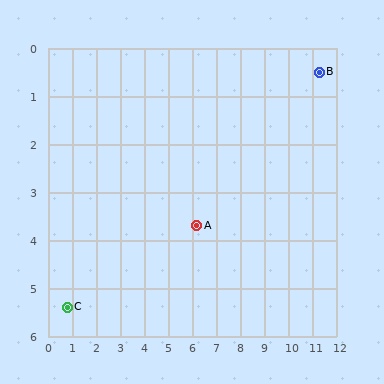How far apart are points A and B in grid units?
Points A and B are about 6.0 grid units apart.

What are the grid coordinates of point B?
Point B is at approximately (11.3, 0.5).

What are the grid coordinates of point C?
Point C is at approximately (0.8, 5.4).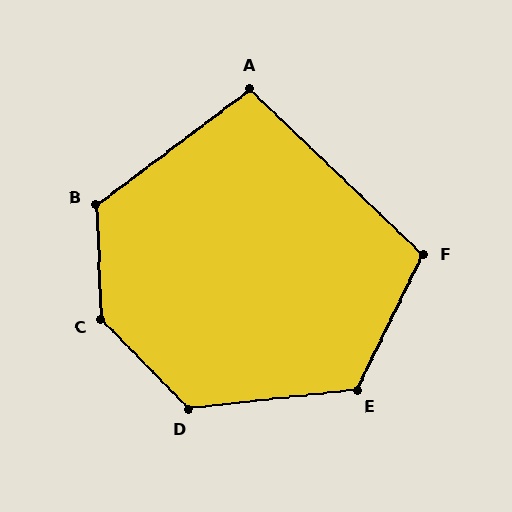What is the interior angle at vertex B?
Approximately 125 degrees (obtuse).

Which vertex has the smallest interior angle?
A, at approximately 99 degrees.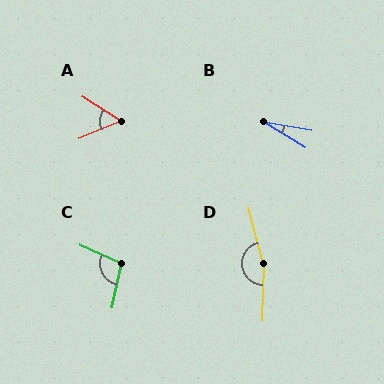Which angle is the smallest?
B, at approximately 21 degrees.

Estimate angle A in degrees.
Approximately 55 degrees.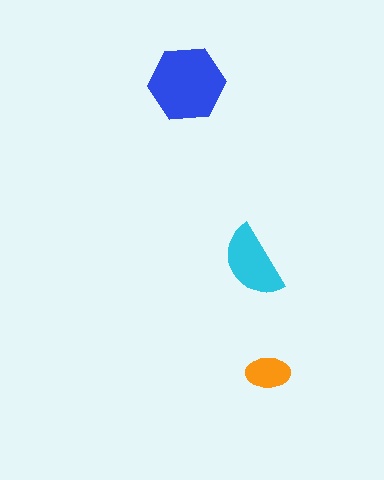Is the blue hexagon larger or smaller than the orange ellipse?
Larger.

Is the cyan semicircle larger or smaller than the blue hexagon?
Smaller.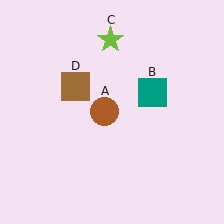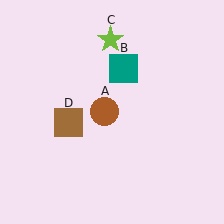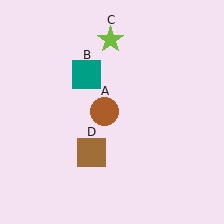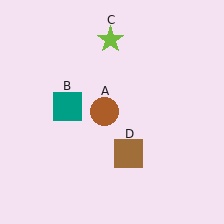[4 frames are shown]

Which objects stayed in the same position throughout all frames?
Brown circle (object A) and lime star (object C) remained stationary.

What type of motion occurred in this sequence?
The teal square (object B), brown square (object D) rotated counterclockwise around the center of the scene.